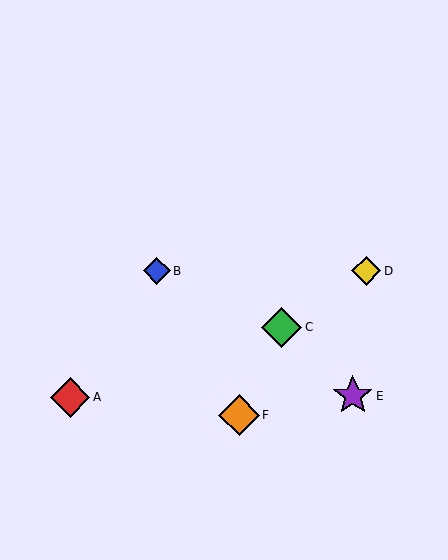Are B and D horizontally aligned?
Yes, both are at y≈271.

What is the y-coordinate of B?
Object B is at y≈271.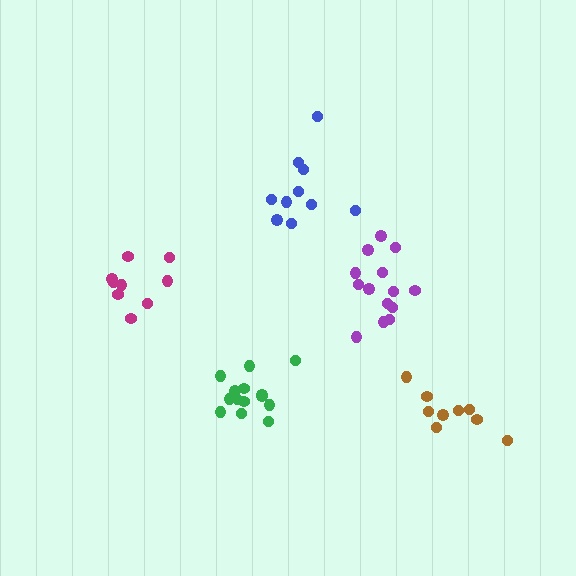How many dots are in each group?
Group 1: 10 dots, Group 2: 14 dots, Group 3: 9 dots, Group 4: 14 dots, Group 5: 9 dots (56 total).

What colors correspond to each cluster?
The clusters are colored: blue, green, magenta, purple, brown.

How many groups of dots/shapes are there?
There are 5 groups.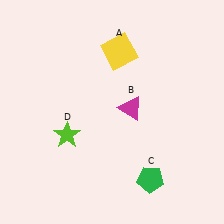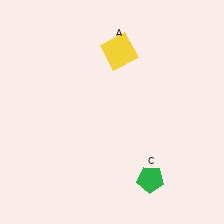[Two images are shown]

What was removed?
The lime star (D), the magenta triangle (B) were removed in Image 2.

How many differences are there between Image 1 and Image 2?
There are 2 differences between the two images.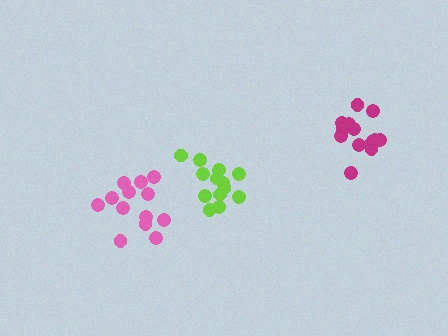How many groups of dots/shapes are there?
There are 3 groups.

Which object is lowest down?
The pink cluster is bottommost.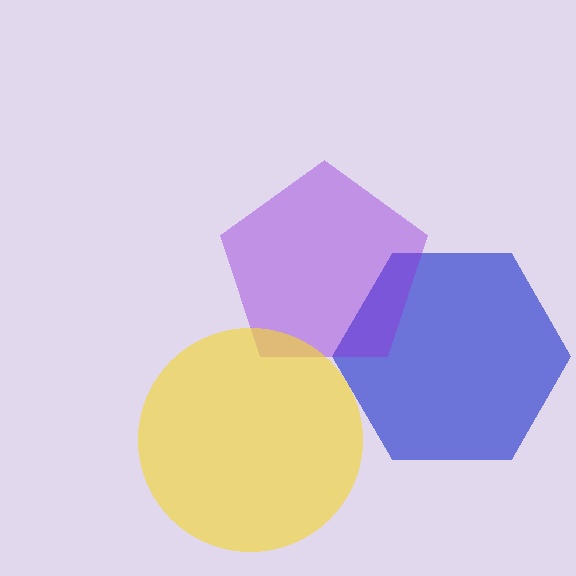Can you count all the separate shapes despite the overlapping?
Yes, there are 3 separate shapes.